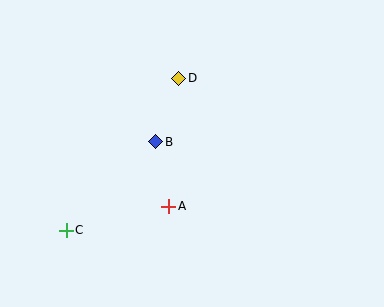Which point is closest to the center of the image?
Point B at (156, 142) is closest to the center.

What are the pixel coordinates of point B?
Point B is at (156, 142).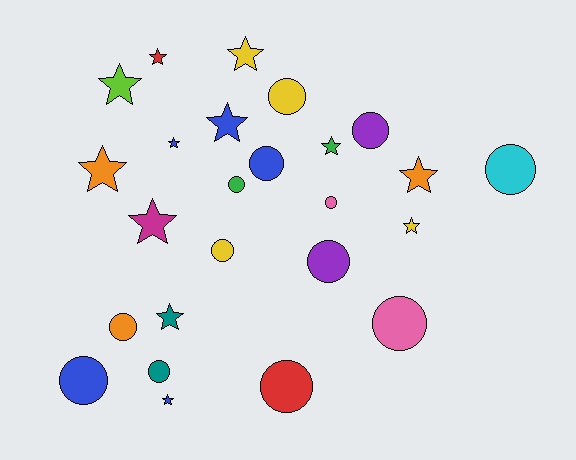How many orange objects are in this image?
There are 3 orange objects.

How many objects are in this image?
There are 25 objects.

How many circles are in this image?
There are 13 circles.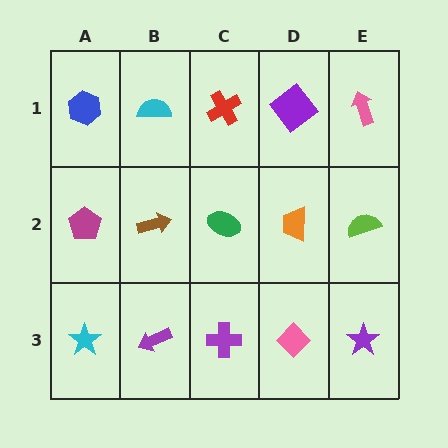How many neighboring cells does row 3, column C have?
3.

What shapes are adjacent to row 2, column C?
A red cross (row 1, column C), a purple cross (row 3, column C), a brown arrow (row 2, column B), an orange trapezoid (row 2, column D).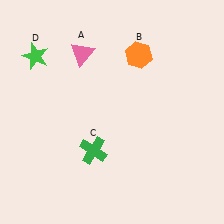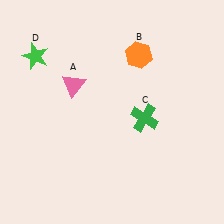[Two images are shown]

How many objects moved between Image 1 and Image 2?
2 objects moved between the two images.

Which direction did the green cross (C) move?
The green cross (C) moved right.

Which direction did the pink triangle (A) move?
The pink triangle (A) moved down.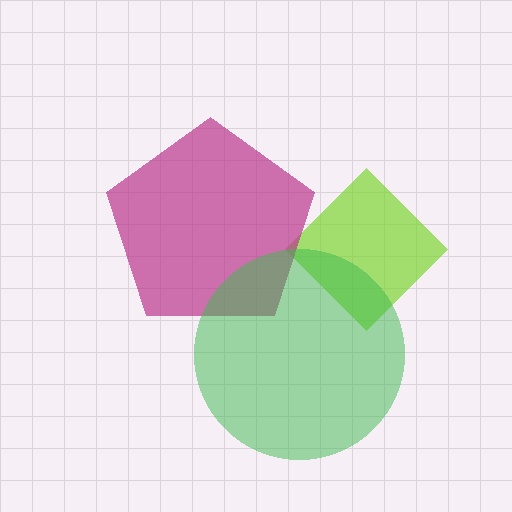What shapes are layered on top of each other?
The layered shapes are: a lime diamond, a magenta pentagon, a green circle.